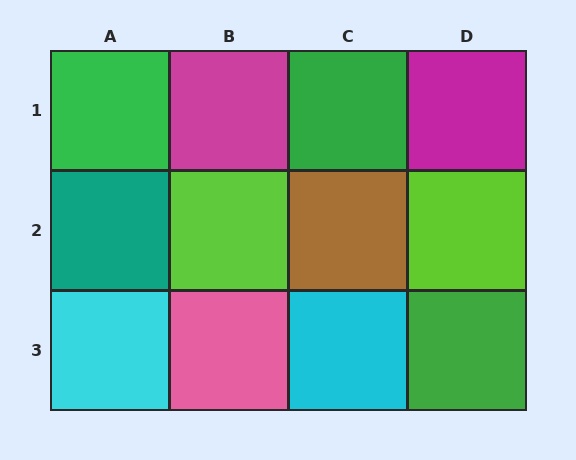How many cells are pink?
1 cell is pink.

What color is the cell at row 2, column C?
Brown.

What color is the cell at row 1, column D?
Magenta.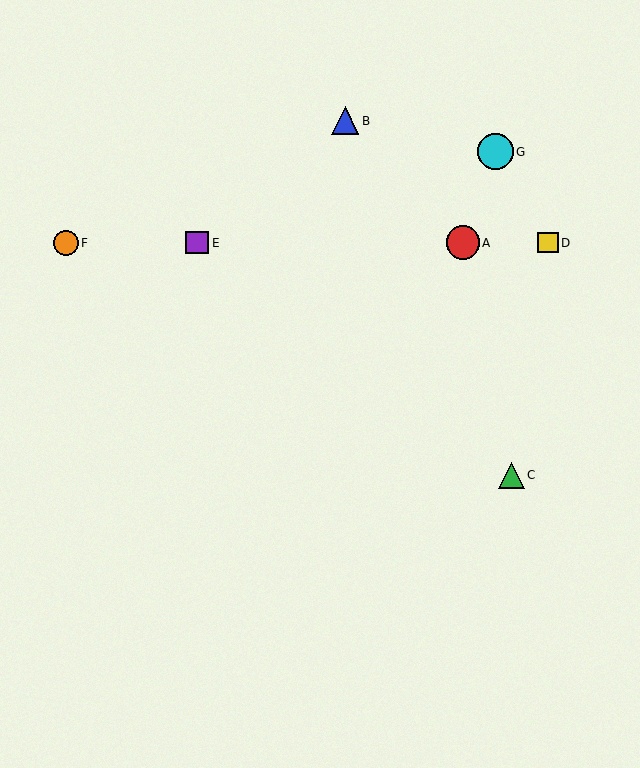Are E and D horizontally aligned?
Yes, both are at y≈243.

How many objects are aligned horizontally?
4 objects (A, D, E, F) are aligned horizontally.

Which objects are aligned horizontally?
Objects A, D, E, F are aligned horizontally.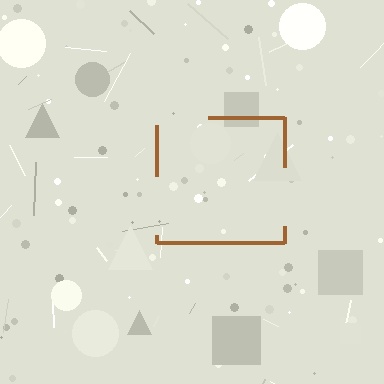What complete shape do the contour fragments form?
The contour fragments form a square.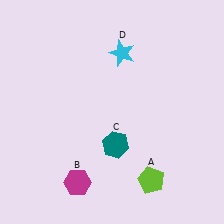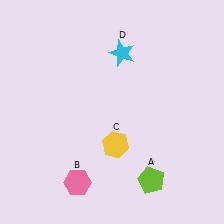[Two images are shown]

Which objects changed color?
B changed from magenta to pink. C changed from teal to yellow.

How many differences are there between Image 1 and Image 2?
There are 2 differences between the two images.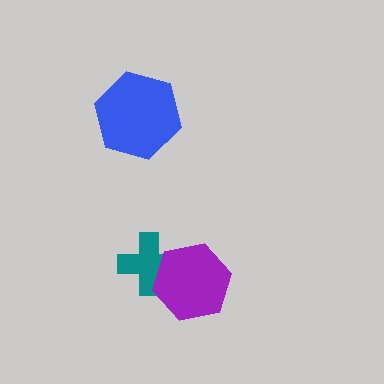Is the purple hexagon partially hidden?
No, no other shape covers it.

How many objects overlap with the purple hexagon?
1 object overlaps with the purple hexagon.